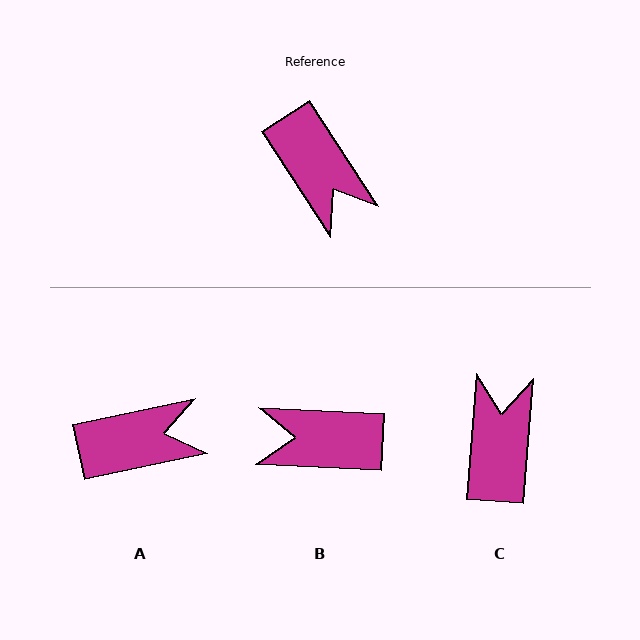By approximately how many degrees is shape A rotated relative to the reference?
Approximately 69 degrees counter-clockwise.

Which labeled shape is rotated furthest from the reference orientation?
C, about 143 degrees away.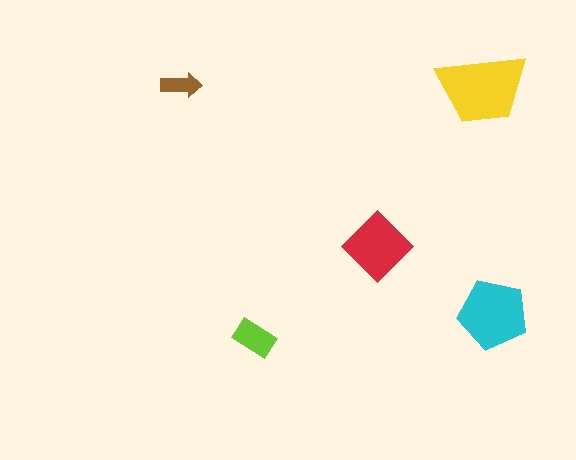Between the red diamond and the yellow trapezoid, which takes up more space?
The yellow trapezoid.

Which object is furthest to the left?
The brown arrow is leftmost.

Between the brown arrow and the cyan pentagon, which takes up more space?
The cyan pentagon.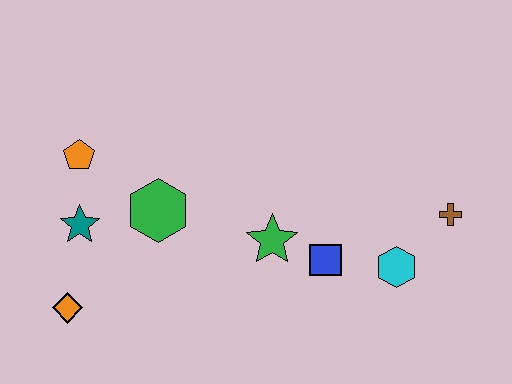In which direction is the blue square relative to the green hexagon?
The blue square is to the right of the green hexagon.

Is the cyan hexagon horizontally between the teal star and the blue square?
No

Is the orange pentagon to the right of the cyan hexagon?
No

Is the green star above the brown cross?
No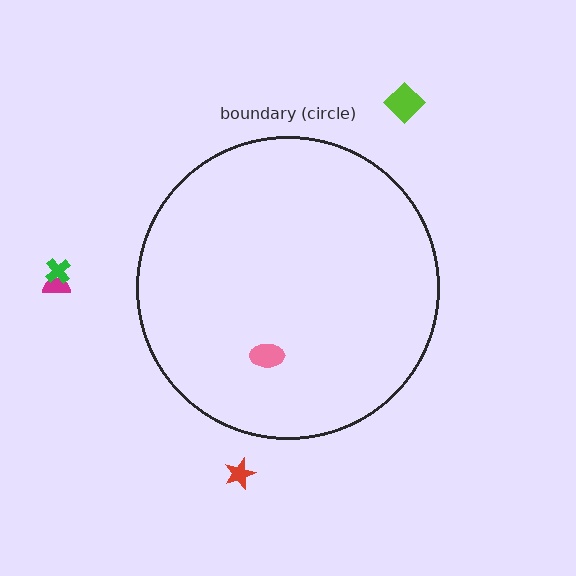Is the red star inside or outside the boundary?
Outside.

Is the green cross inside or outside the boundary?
Outside.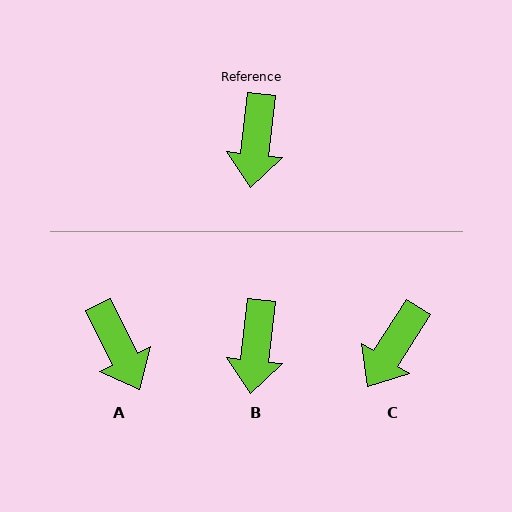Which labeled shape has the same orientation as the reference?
B.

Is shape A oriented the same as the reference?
No, it is off by about 32 degrees.